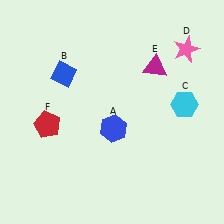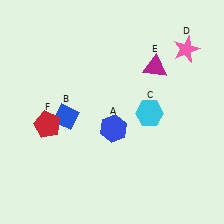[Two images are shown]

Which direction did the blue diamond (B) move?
The blue diamond (B) moved down.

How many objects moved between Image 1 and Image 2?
2 objects moved between the two images.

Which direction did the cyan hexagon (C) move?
The cyan hexagon (C) moved left.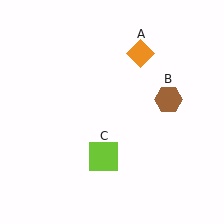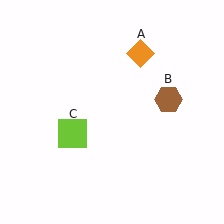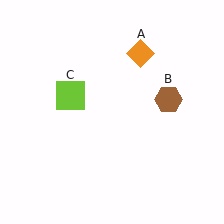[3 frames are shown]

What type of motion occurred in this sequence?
The lime square (object C) rotated clockwise around the center of the scene.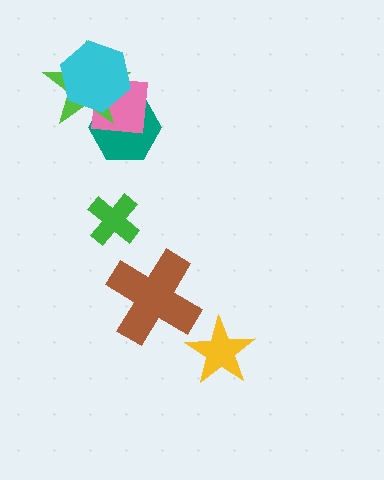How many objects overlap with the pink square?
3 objects overlap with the pink square.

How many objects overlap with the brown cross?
0 objects overlap with the brown cross.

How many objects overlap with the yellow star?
0 objects overlap with the yellow star.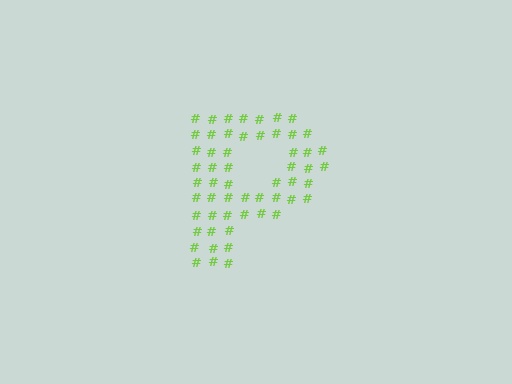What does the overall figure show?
The overall figure shows the letter P.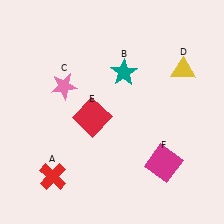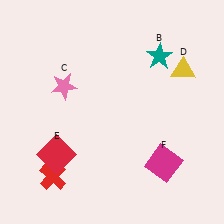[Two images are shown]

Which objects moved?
The objects that moved are: the teal star (B), the red square (E).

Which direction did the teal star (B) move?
The teal star (B) moved right.